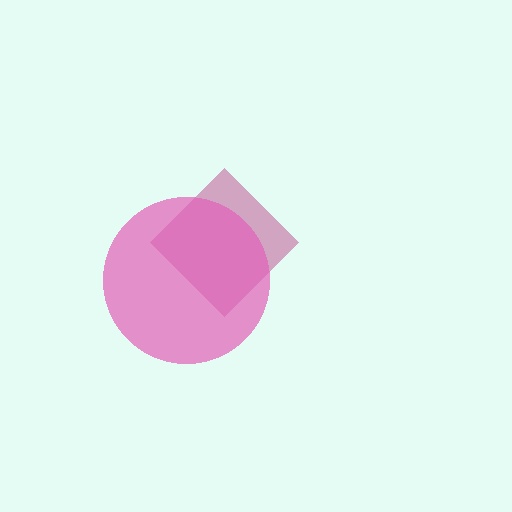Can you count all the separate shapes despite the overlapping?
Yes, there are 2 separate shapes.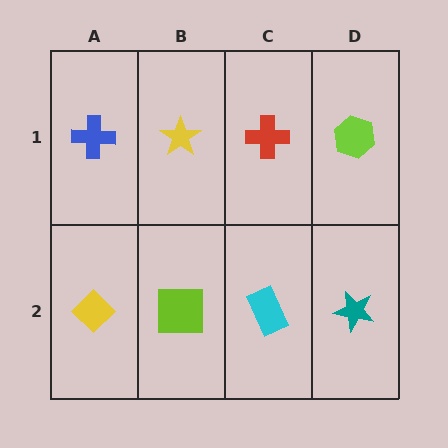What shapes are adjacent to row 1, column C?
A cyan rectangle (row 2, column C), a yellow star (row 1, column B), a lime hexagon (row 1, column D).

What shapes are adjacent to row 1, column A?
A yellow diamond (row 2, column A), a yellow star (row 1, column B).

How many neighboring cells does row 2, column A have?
2.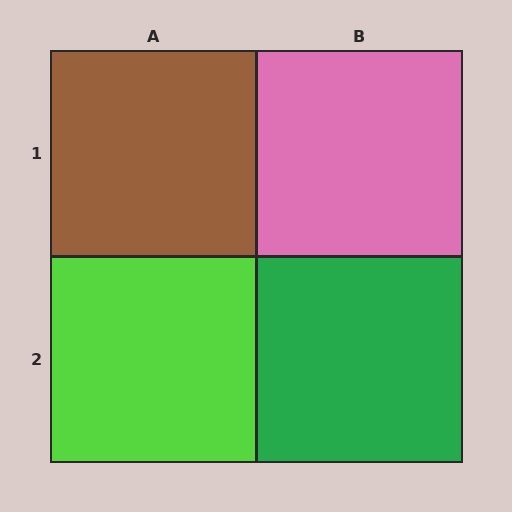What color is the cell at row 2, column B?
Green.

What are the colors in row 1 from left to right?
Brown, pink.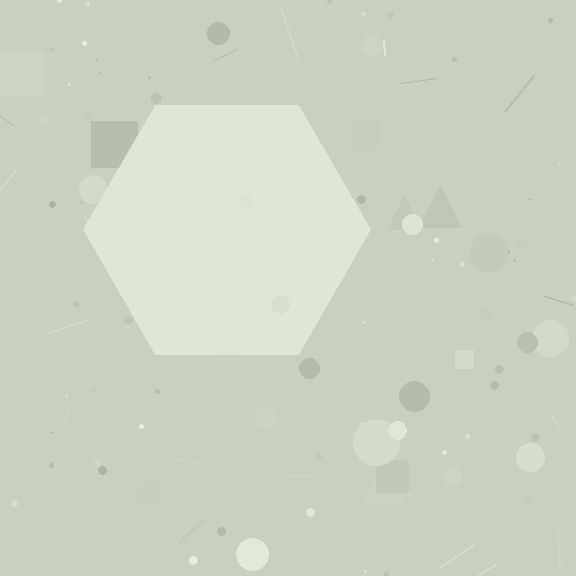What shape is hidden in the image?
A hexagon is hidden in the image.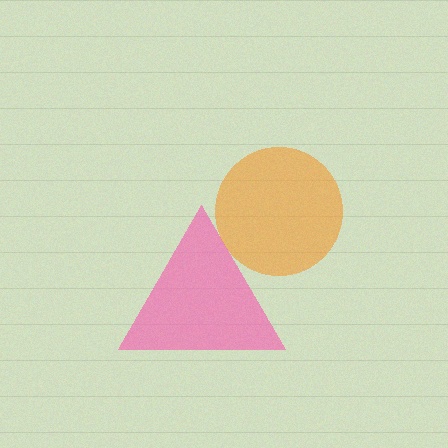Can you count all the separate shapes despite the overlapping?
Yes, there are 2 separate shapes.